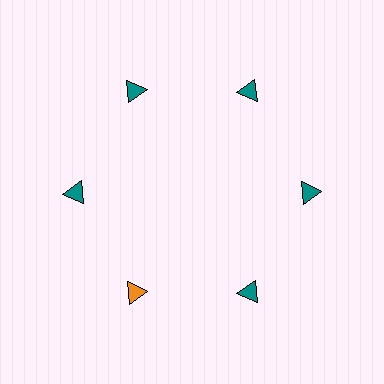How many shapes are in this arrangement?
There are 6 shapes arranged in a ring pattern.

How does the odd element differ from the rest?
It has a different color: orange instead of teal.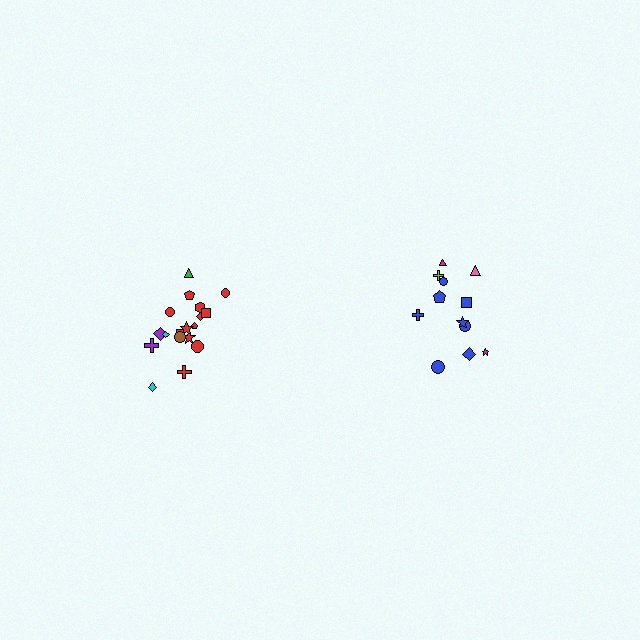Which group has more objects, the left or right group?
The left group.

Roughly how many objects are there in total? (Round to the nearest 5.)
Roughly 30 objects in total.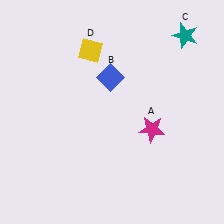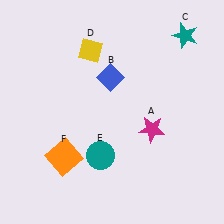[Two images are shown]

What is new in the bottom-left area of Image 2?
An orange square (F) was added in the bottom-left area of Image 2.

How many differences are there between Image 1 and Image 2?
There are 2 differences between the two images.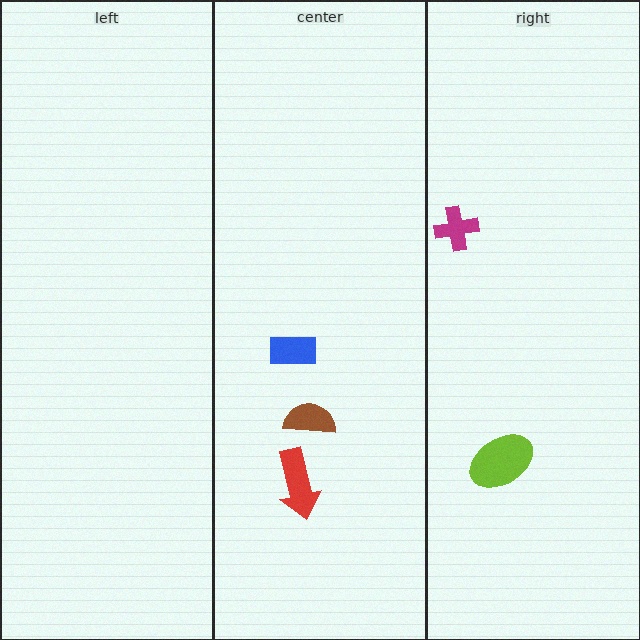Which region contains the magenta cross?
The right region.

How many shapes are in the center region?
3.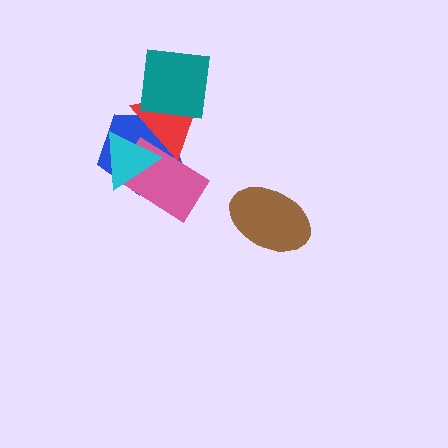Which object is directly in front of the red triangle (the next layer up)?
The teal square is directly in front of the red triangle.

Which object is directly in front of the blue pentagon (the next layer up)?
The pink rectangle is directly in front of the blue pentagon.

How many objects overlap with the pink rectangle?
3 objects overlap with the pink rectangle.